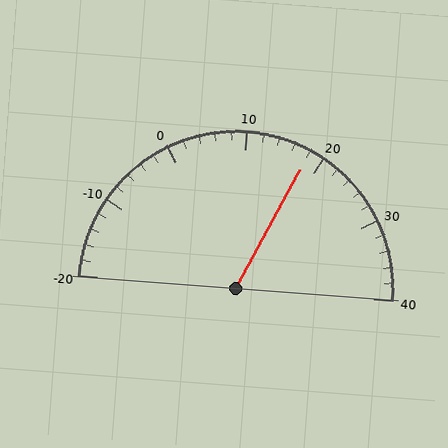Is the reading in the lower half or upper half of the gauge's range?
The reading is in the upper half of the range (-20 to 40).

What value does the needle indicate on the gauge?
The needle indicates approximately 18.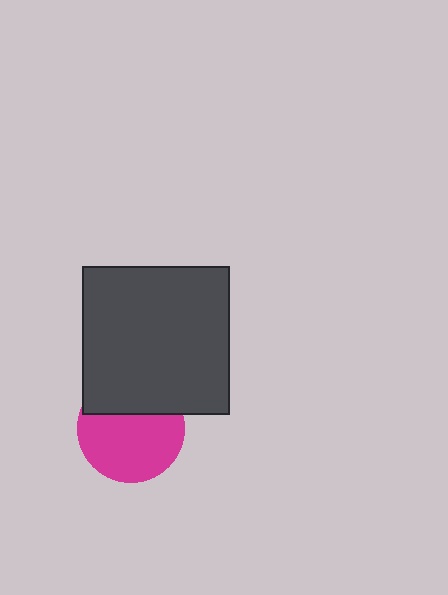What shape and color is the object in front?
The object in front is a dark gray square.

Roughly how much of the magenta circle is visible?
Most of it is visible (roughly 65%).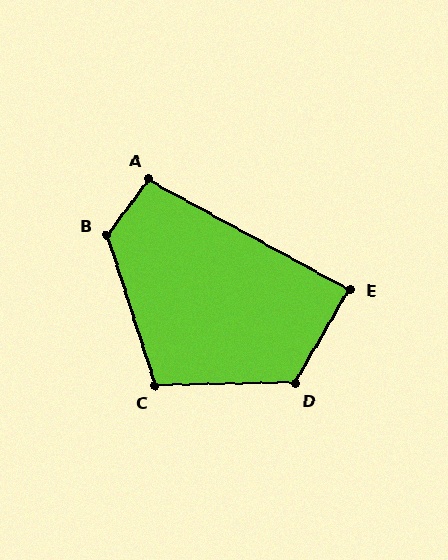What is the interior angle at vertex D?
Approximately 121 degrees (obtuse).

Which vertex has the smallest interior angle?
E, at approximately 89 degrees.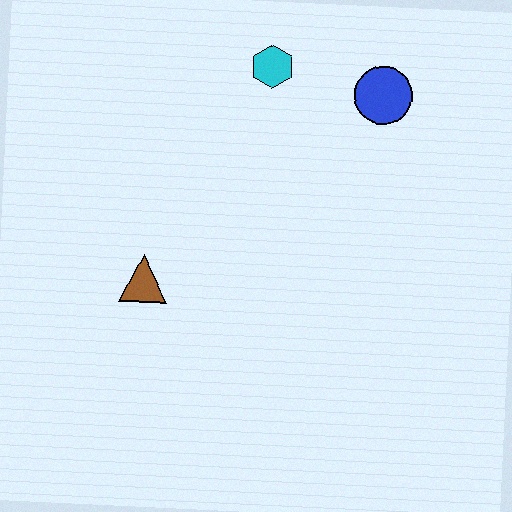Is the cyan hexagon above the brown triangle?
Yes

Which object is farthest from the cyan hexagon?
The brown triangle is farthest from the cyan hexagon.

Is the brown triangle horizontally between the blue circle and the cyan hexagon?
No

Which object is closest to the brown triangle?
The cyan hexagon is closest to the brown triangle.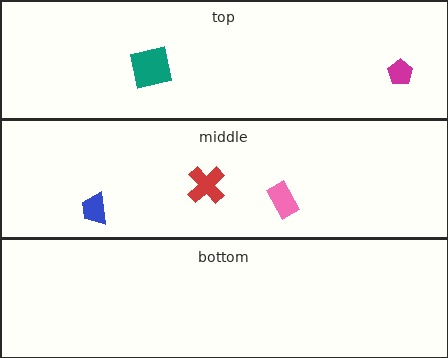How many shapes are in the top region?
2.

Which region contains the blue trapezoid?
The middle region.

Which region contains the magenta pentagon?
The top region.